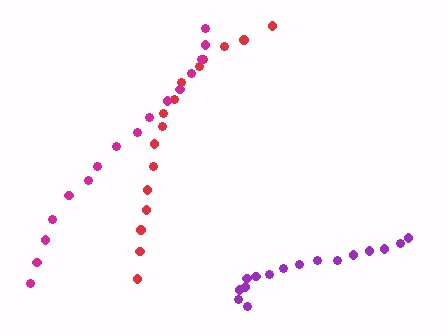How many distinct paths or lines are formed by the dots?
There are 3 distinct paths.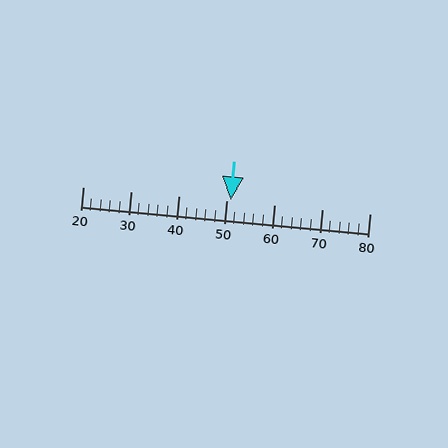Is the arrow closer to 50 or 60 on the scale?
The arrow is closer to 50.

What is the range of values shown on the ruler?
The ruler shows values from 20 to 80.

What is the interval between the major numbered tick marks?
The major tick marks are spaced 10 units apart.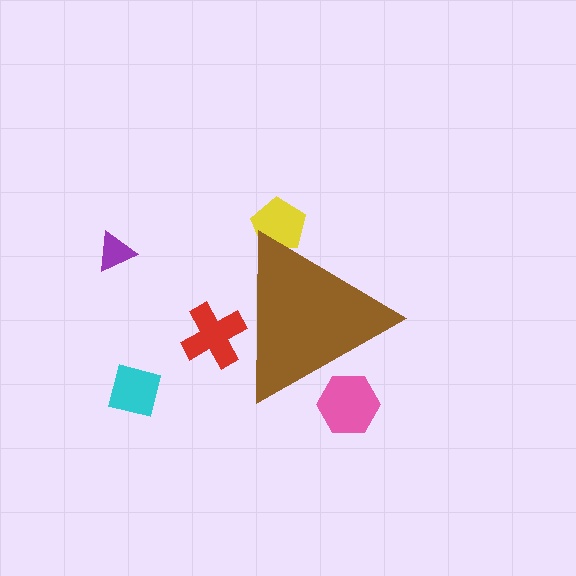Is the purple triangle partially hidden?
No, the purple triangle is fully visible.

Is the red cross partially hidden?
Yes, the red cross is partially hidden behind the brown triangle.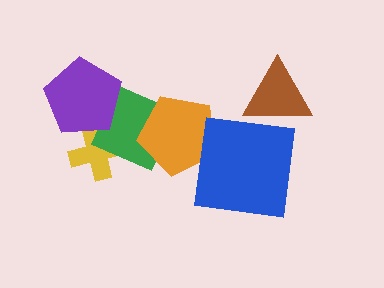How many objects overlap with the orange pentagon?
2 objects overlap with the orange pentagon.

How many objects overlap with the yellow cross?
2 objects overlap with the yellow cross.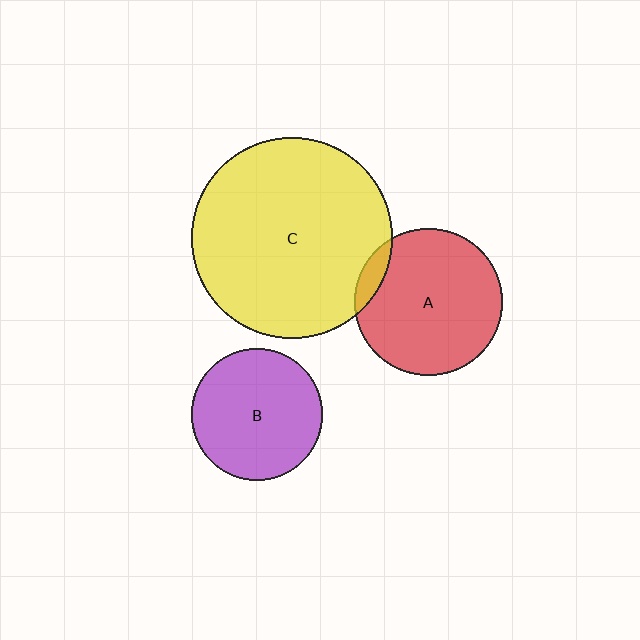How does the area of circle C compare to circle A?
Approximately 1.9 times.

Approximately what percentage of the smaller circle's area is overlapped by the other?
Approximately 10%.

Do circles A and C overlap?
Yes.